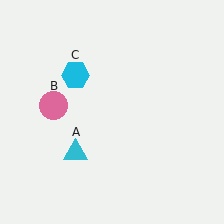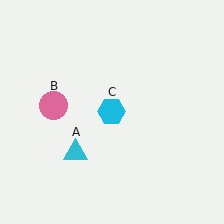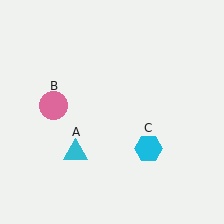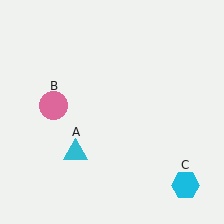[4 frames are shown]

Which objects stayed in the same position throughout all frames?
Cyan triangle (object A) and pink circle (object B) remained stationary.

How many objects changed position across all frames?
1 object changed position: cyan hexagon (object C).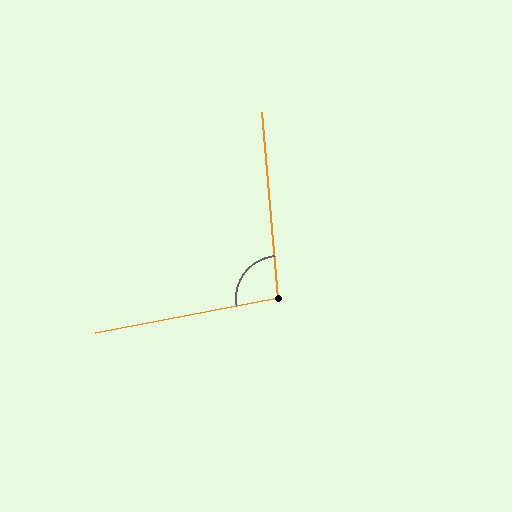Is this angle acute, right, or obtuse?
It is obtuse.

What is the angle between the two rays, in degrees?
Approximately 96 degrees.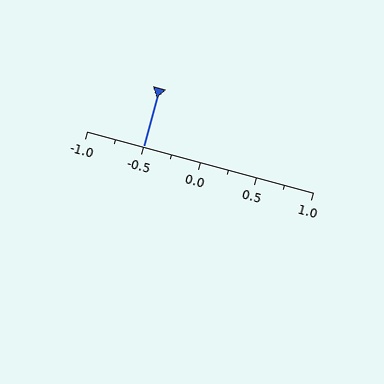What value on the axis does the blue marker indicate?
The marker indicates approximately -0.5.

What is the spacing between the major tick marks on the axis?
The major ticks are spaced 0.5 apart.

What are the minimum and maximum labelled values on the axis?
The axis runs from -1.0 to 1.0.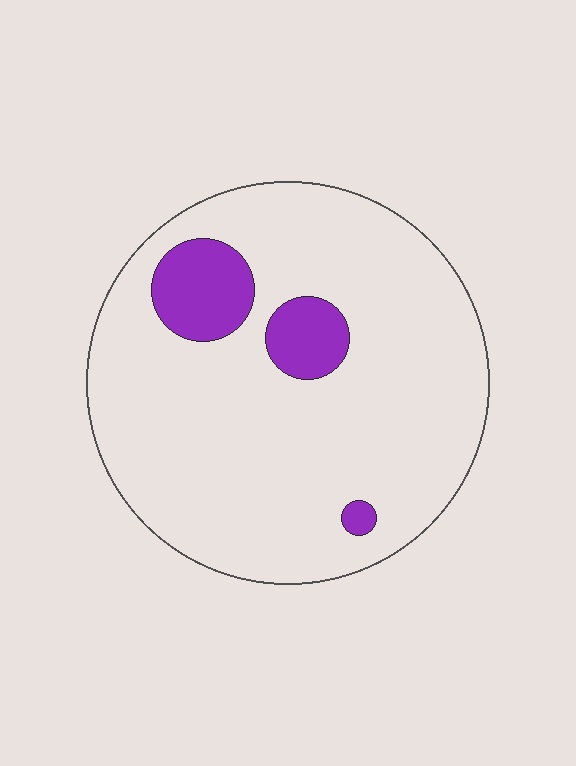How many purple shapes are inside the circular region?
3.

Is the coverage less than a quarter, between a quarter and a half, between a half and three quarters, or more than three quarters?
Less than a quarter.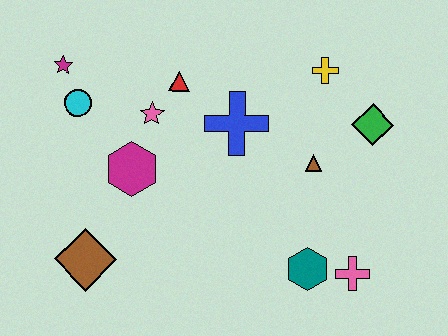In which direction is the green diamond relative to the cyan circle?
The green diamond is to the right of the cyan circle.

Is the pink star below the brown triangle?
No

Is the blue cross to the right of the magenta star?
Yes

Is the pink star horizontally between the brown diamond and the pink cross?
Yes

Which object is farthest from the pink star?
The pink cross is farthest from the pink star.